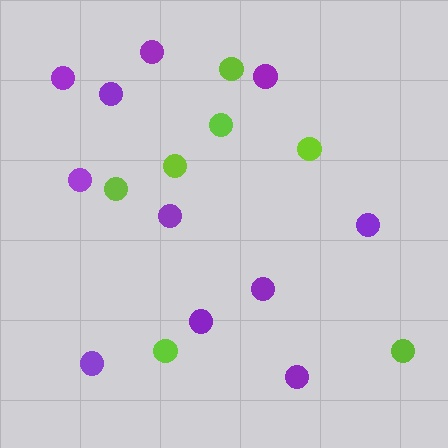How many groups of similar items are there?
There are 2 groups: one group of purple circles (11) and one group of lime circles (7).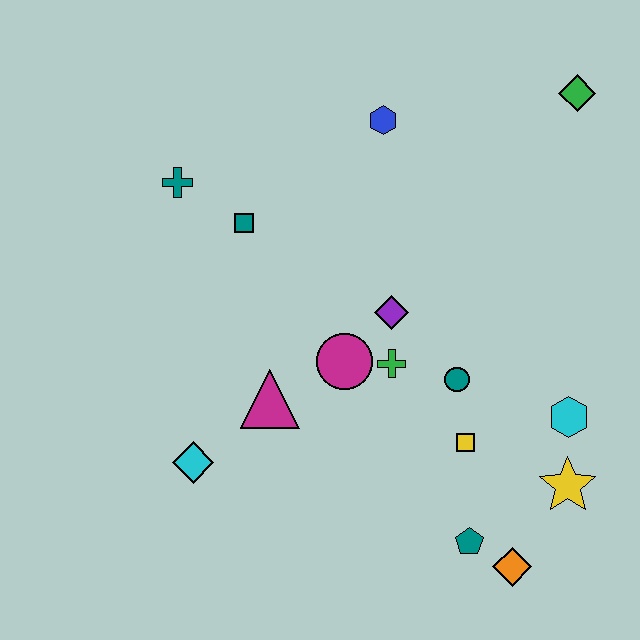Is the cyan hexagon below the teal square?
Yes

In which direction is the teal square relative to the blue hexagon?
The teal square is to the left of the blue hexagon.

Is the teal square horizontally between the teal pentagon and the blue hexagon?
No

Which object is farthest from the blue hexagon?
The orange diamond is farthest from the blue hexagon.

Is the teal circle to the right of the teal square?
Yes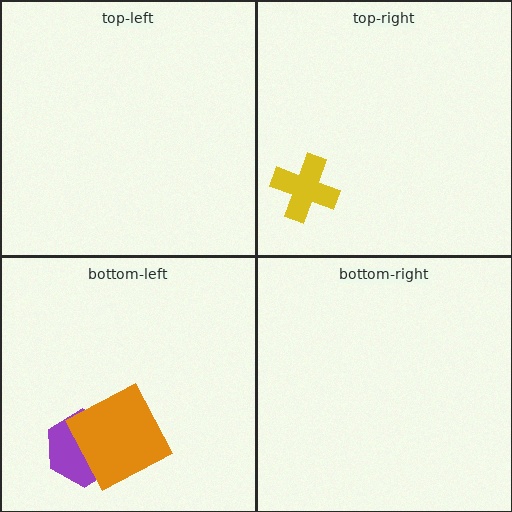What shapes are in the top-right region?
The yellow cross.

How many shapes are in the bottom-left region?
2.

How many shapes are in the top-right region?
1.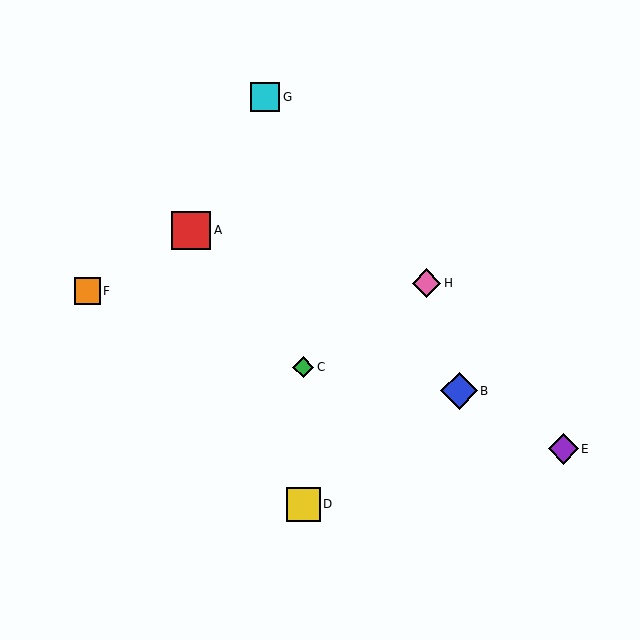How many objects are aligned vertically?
2 objects (C, D) are aligned vertically.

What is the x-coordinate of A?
Object A is at x≈191.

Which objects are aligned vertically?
Objects C, D are aligned vertically.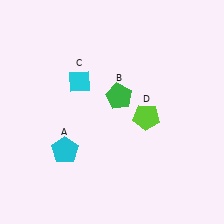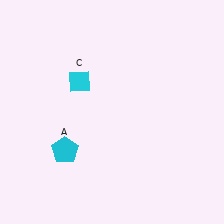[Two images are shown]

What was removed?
The green pentagon (B), the lime pentagon (D) were removed in Image 2.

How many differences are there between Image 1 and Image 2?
There are 2 differences between the two images.